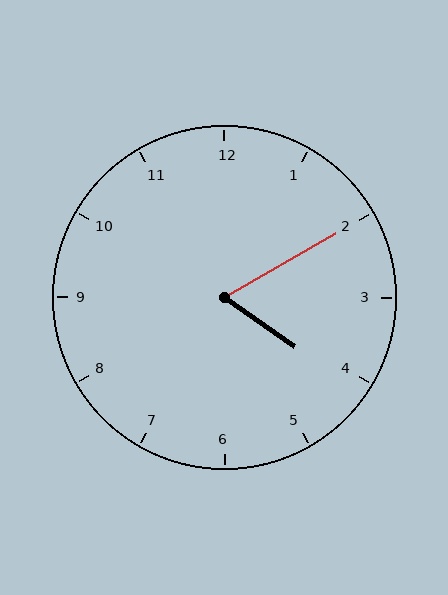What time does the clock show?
4:10.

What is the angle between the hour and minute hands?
Approximately 65 degrees.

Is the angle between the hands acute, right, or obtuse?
It is acute.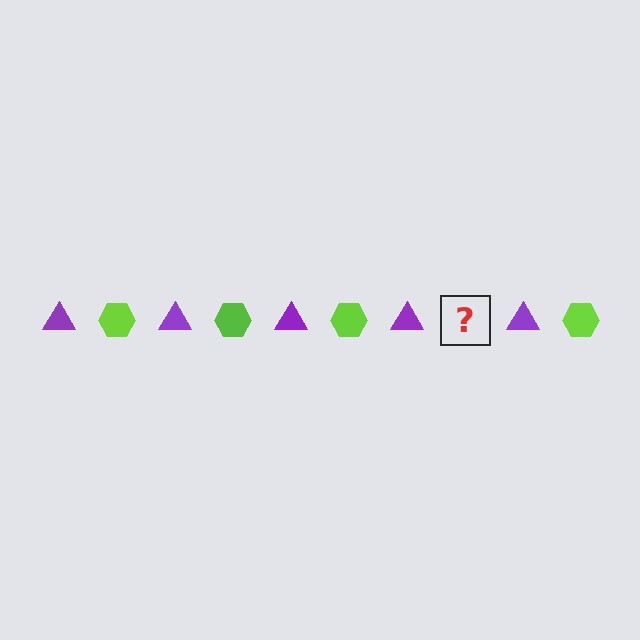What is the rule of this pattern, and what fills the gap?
The rule is that the pattern alternates between purple triangle and lime hexagon. The gap should be filled with a lime hexagon.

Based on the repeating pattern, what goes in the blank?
The blank should be a lime hexagon.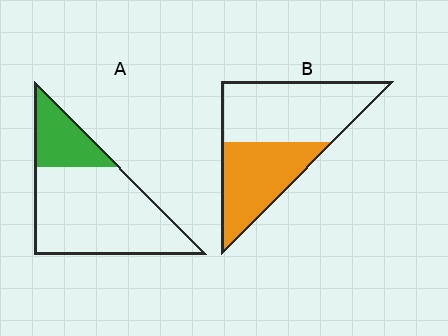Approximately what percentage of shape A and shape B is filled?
A is approximately 25% and B is approximately 40%.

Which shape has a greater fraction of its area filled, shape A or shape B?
Shape B.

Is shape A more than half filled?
No.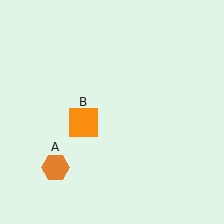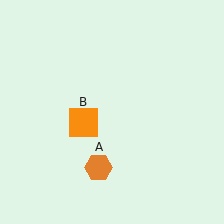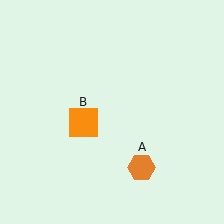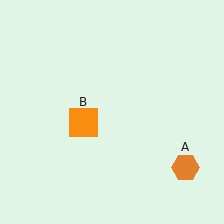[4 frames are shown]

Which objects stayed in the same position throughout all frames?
Orange square (object B) remained stationary.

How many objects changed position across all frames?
1 object changed position: orange hexagon (object A).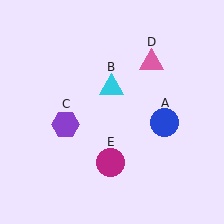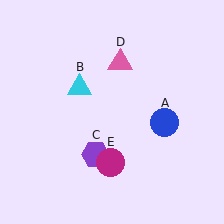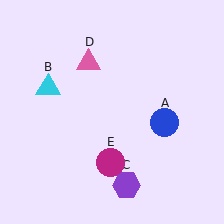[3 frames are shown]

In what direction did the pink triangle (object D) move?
The pink triangle (object D) moved left.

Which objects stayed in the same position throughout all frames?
Blue circle (object A) and magenta circle (object E) remained stationary.